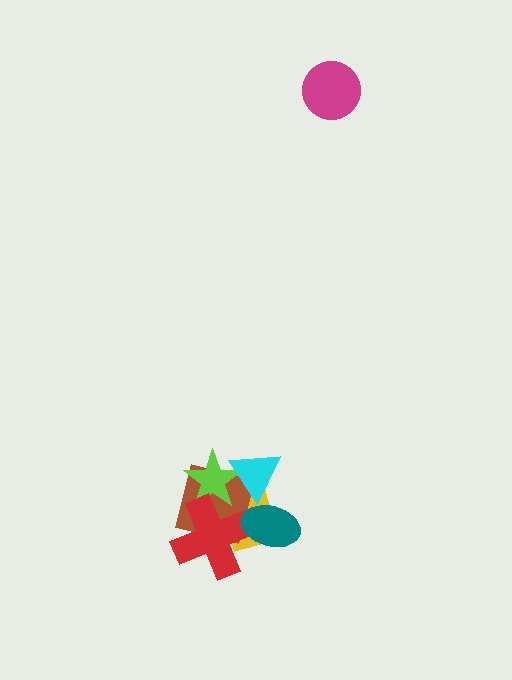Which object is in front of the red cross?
The teal ellipse is in front of the red cross.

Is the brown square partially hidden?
Yes, it is partially covered by another shape.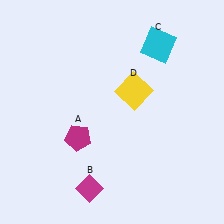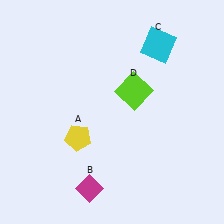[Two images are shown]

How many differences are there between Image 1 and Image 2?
There are 2 differences between the two images.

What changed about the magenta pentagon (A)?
In Image 1, A is magenta. In Image 2, it changed to yellow.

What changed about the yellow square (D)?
In Image 1, D is yellow. In Image 2, it changed to lime.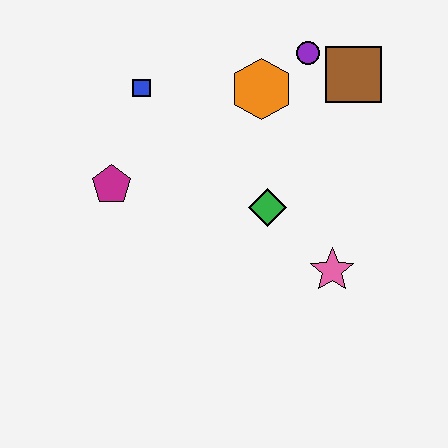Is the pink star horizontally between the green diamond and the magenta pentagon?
No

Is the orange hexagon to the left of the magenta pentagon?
No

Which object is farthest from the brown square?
The magenta pentagon is farthest from the brown square.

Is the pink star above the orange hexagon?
No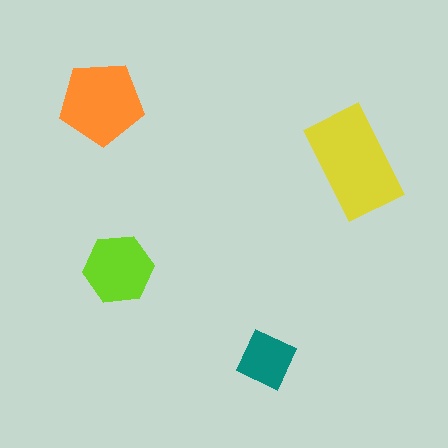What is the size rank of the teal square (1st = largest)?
4th.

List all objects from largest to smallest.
The yellow rectangle, the orange pentagon, the lime hexagon, the teal square.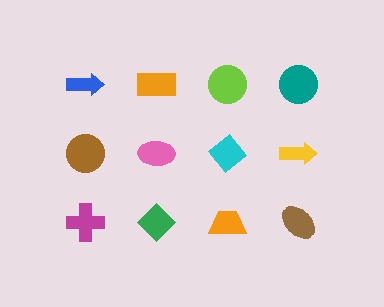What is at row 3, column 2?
A green diamond.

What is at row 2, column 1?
A brown circle.